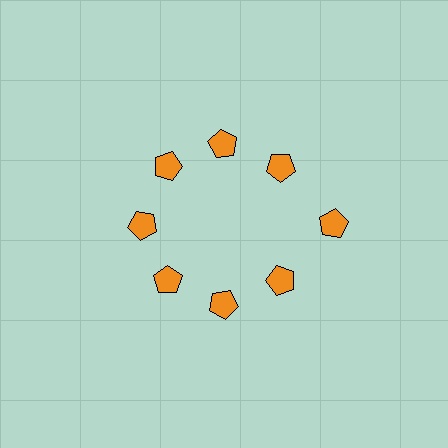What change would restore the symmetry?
The symmetry would be restored by moving it inward, back onto the ring so that all 8 pentagons sit at equal angles and equal distance from the center.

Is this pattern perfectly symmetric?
No. The 8 orange pentagons are arranged in a ring, but one element near the 3 o'clock position is pushed outward from the center, breaking the 8-fold rotational symmetry.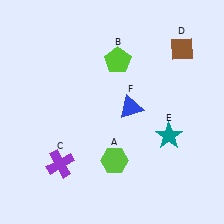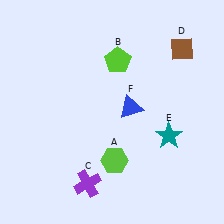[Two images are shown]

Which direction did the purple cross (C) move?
The purple cross (C) moved right.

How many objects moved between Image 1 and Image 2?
1 object moved between the two images.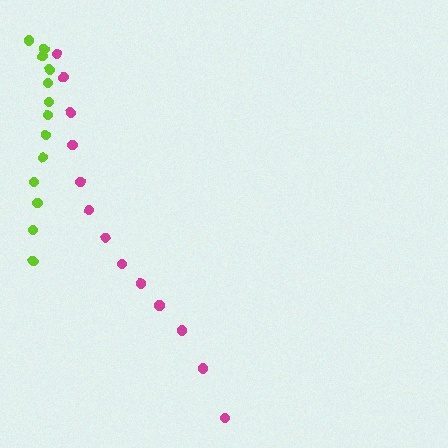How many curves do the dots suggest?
There are 2 distinct paths.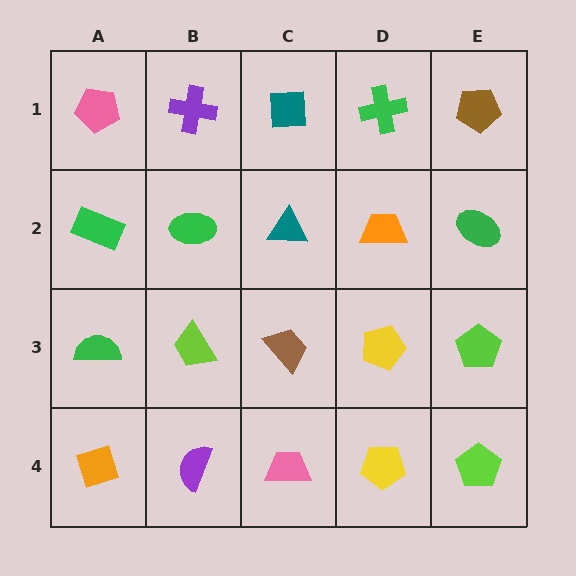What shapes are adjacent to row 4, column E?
A lime pentagon (row 3, column E), a yellow pentagon (row 4, column D).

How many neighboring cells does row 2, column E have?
3.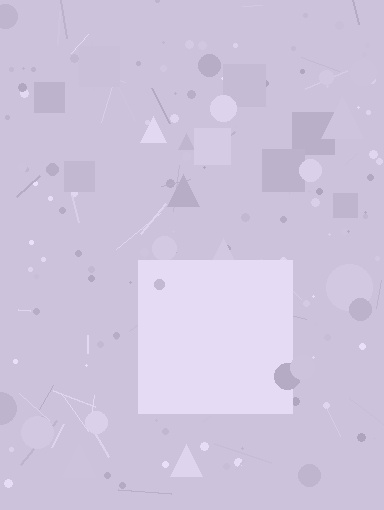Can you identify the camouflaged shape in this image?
The camouflaged shape is a square.